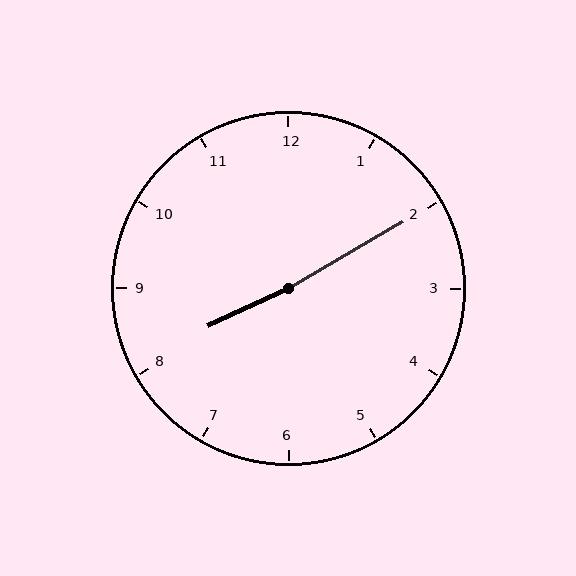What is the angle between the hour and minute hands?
Approximately 175 degrees.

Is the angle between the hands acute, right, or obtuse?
It is obtuse.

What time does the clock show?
8:10.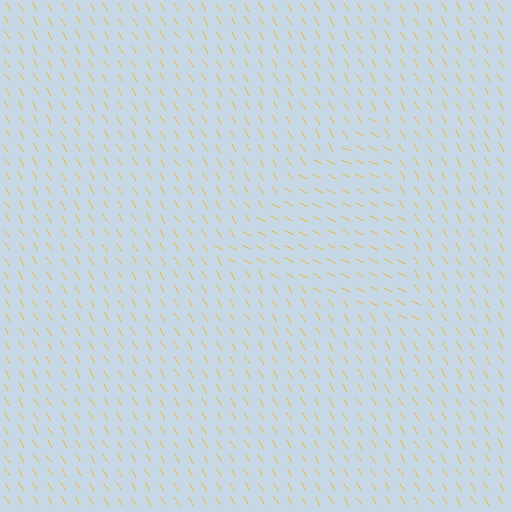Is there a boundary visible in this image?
Yes, there is a texture boundary formed by a change in line orientation.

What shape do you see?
I see a triangle.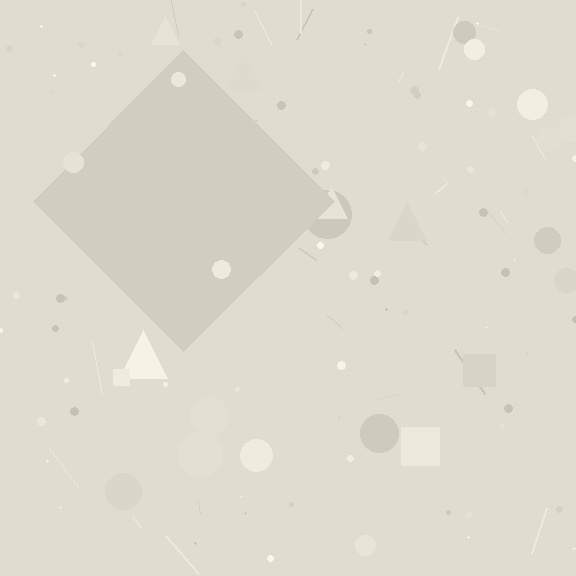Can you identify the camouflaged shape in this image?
The camouflaged shape is a diamond.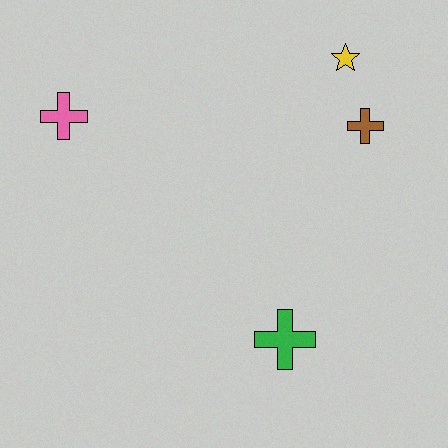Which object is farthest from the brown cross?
The pink cross is farthest from the brown cross.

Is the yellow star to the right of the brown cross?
No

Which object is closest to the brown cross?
The yellow star is closest to the brown cross.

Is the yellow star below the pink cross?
No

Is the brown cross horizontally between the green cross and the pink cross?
No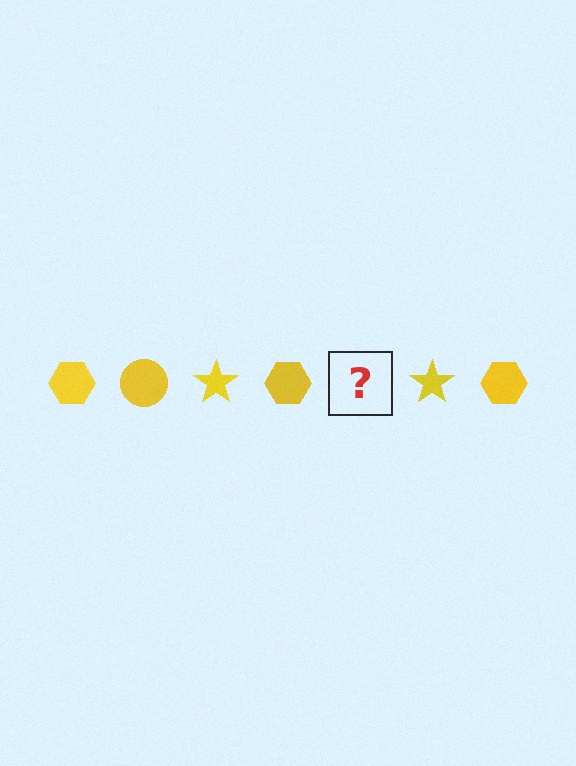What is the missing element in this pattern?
The missing element is a yellow circle.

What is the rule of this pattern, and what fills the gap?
The rule is that the pattern cycles through hexagon, circle, star shapes in yellow. The gap should be filled with a yellow circle.